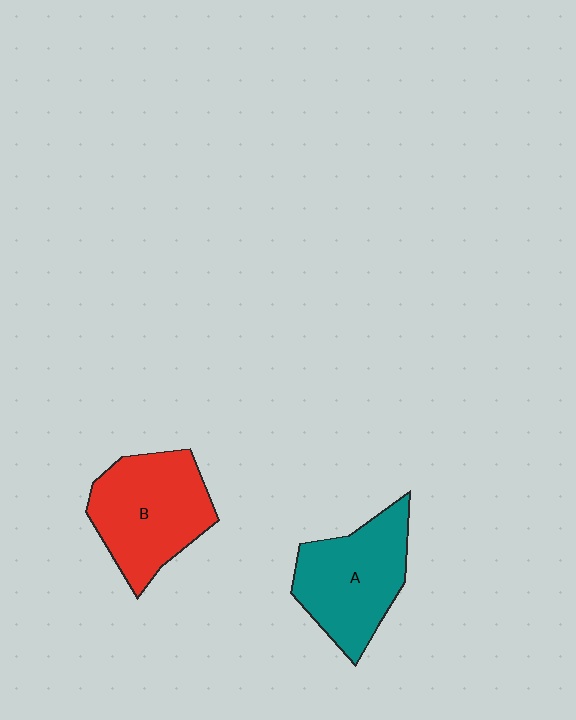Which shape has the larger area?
Shape B (red).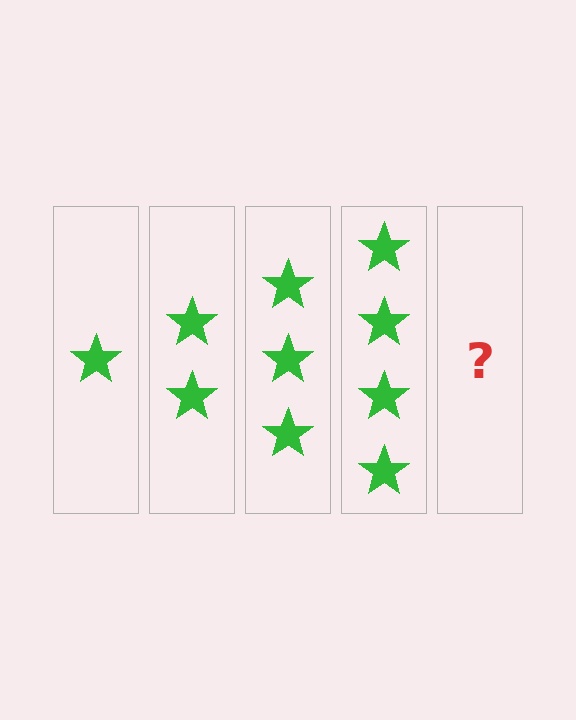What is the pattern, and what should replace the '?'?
The pattern is that each step adds one more star. The '?' should be 5 stars.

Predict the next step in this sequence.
The next step is 5 stars.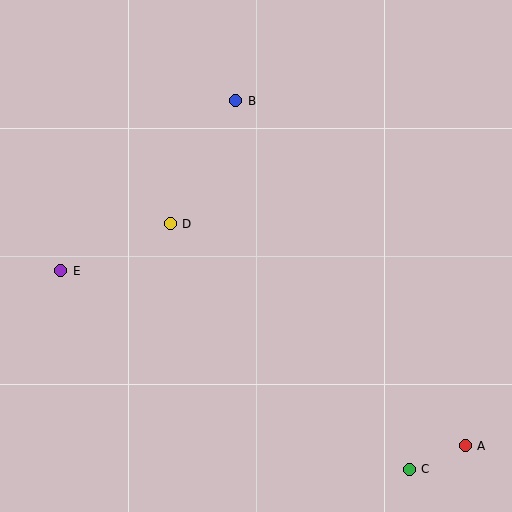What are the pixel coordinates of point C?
Point C is at (409, 469).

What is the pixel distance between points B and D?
The distance between B and D is 139 pixels.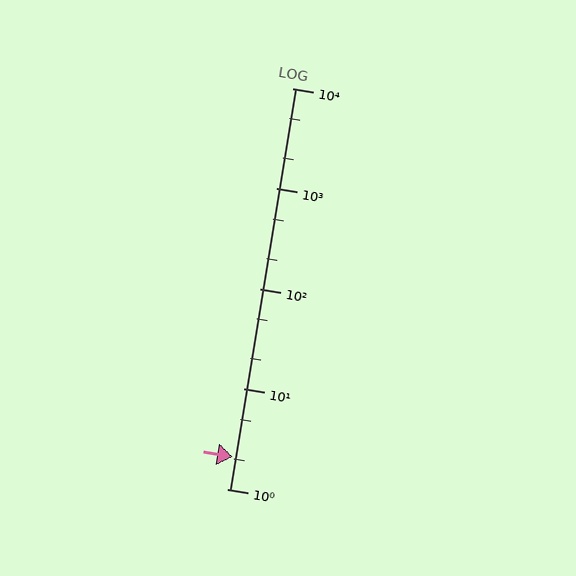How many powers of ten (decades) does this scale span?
The scale spans 4 decades, from 1 to 10000.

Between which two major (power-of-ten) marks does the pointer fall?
The pointer is between 1 and 10.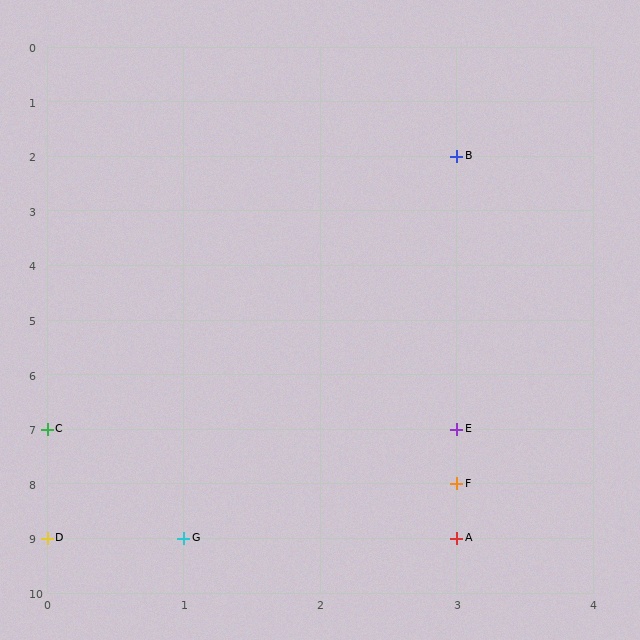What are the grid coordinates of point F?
Point F is at grid coordinates (3, 8).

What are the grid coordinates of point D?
Point D is at grid coordinates (0, 9).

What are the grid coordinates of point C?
Point C is at grid coordinates (0, 7).